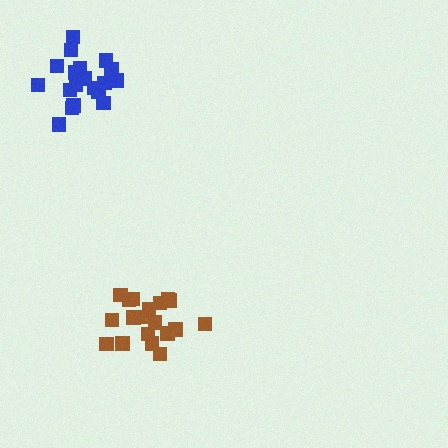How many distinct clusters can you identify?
There are 2 distinct clusters.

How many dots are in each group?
Group 1: 20 dots, Group 2: 19 dots (39 total).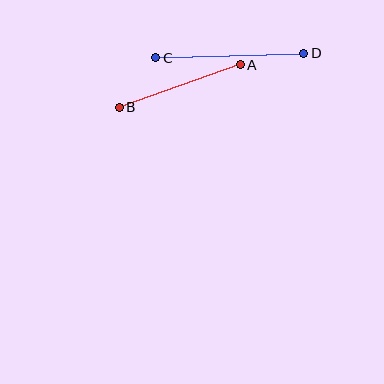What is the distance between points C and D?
The distance is approximately 148 pixels.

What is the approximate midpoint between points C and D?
The midpoint is at approximately (230, 56) pixels.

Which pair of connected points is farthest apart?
Points C and D are farthest apart.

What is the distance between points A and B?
The distance is approximately 128 pixels.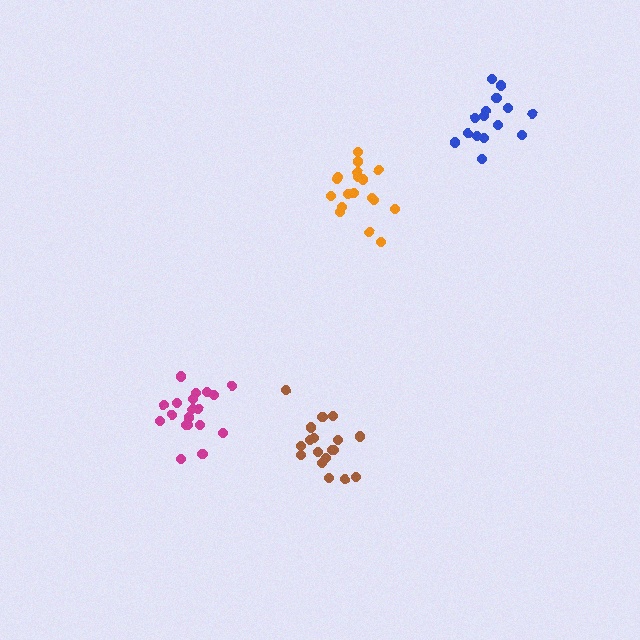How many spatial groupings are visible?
There are 4 spatial groupings.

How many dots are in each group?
Group 1: 15 dots, Group 2: 19 dots, Group 3: 18 dots, Group 4: 18 dots (70 total).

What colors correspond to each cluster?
The clusters are colored: blue, magenta, orange, brown.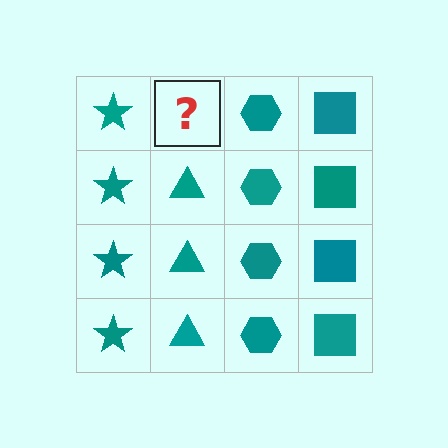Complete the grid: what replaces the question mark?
The question mark should be replaced with a teal triangle.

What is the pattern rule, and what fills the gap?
The rule is that each column has a consistent shape. The gap should be filled with a teal triangle.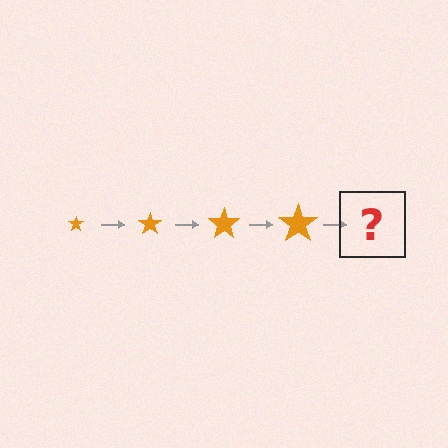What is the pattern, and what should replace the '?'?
The pattern is that the star gets progressively larger each step. The '?' should be an orange star, larger than the previous one.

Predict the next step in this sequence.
The next step is an orange star, larger than the previous one.